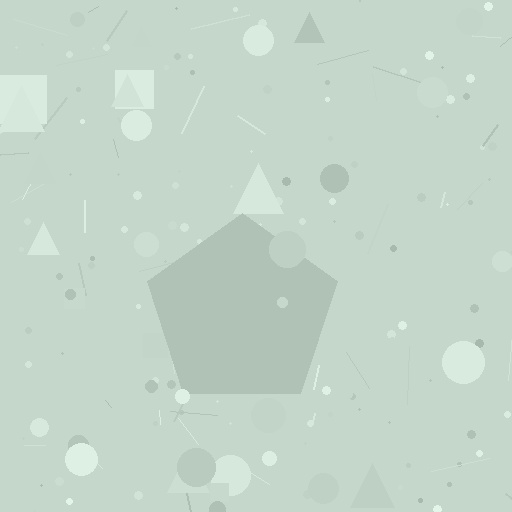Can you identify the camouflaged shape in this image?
The camouflaged shape is a pentagon.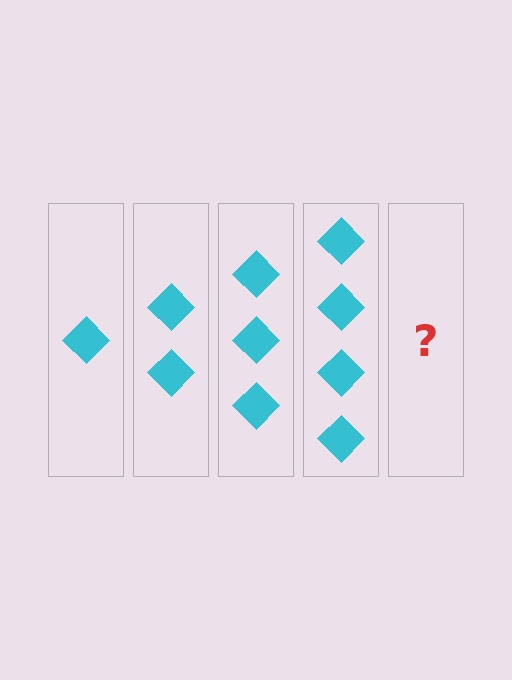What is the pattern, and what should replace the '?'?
The pattern is that each step adds one more diamond. The '?' should be 5 diamonds.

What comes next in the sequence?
The next element should be 5 diamonds.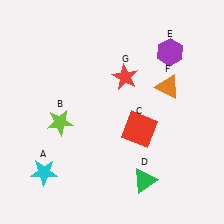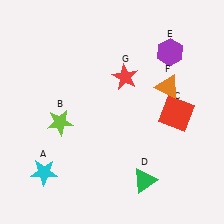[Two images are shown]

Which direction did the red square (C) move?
The red square (C) moved right.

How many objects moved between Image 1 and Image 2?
1 object moved between the two images.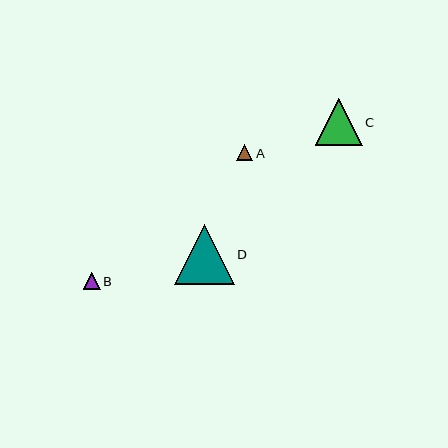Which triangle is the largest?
Triangle D is the largest with a size of approximately 59 pixels.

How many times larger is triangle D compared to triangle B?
Triangle D is approximately 3.5 times the size of triangle B.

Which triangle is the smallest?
Triangle A is the smallest with a size of approximately 16 pixels.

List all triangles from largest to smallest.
From largest to smallest: D, C, B, A.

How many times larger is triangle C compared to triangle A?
Triangle C is approximately 2.9 times the size of triangle A.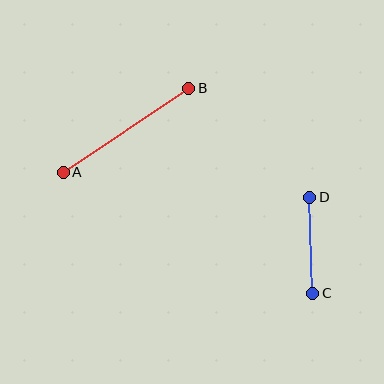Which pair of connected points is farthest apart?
Points A and B are farthest apart.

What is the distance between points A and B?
The distance is approximately 151 pixels.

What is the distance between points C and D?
The distance is approximately 96 pixels.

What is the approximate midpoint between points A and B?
The midpoint is at approximately (126, 130) pixels.